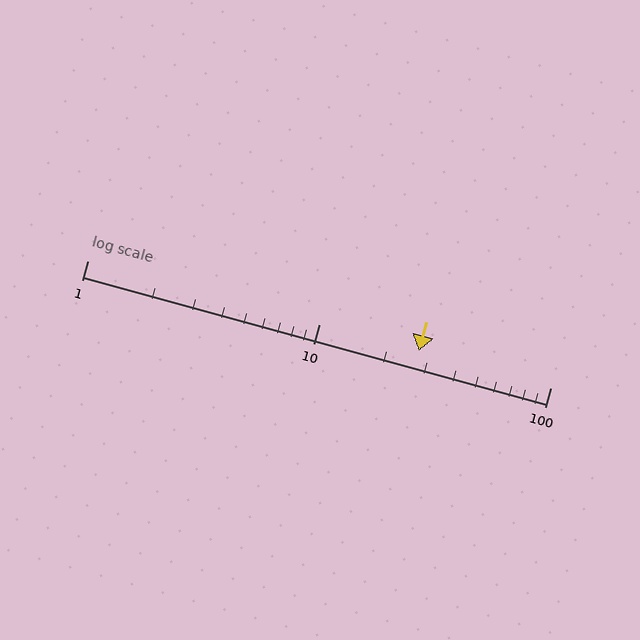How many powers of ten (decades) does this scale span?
The scale spans 2 decades, from 1 to 100.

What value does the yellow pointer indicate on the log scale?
The pointer indicates approximately 27.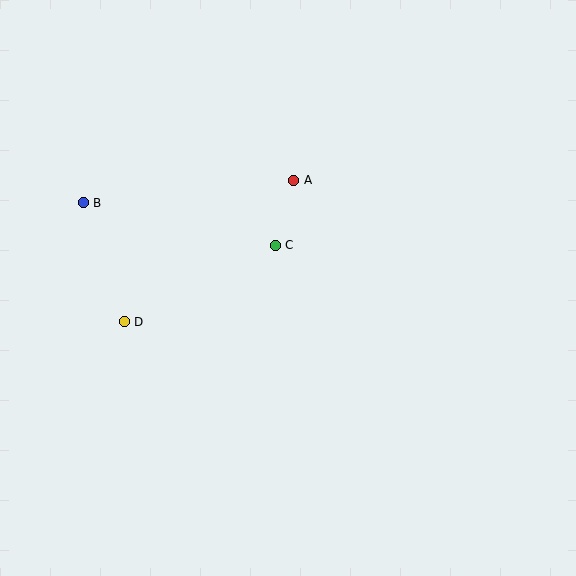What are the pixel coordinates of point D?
Point D is at (124, 322).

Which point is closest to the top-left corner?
Point B is closest to the top-left corner.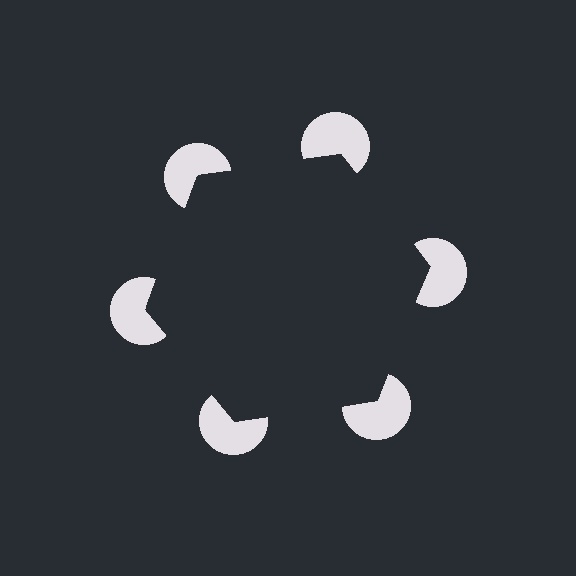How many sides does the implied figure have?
6 sides.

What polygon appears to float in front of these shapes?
An illusory hexagon — its edges are inferred from the aligned wedge cuts in the pac-man discs, not physically drawn.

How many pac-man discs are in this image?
There are 6 — one at each vertex of the illusory hexagon.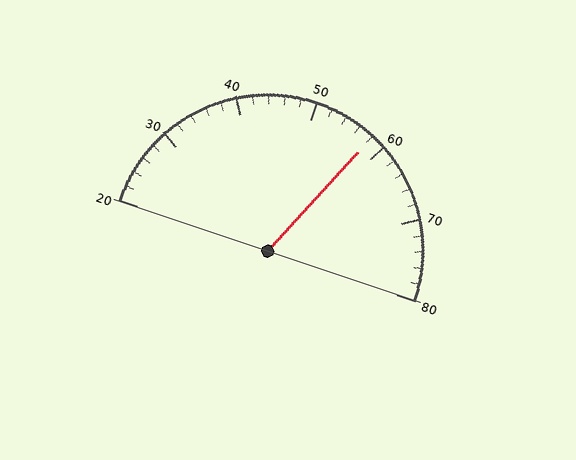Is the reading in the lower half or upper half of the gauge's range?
The reading is in the upper half of the range (20 to 80).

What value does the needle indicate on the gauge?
The needle indicates approximately 58.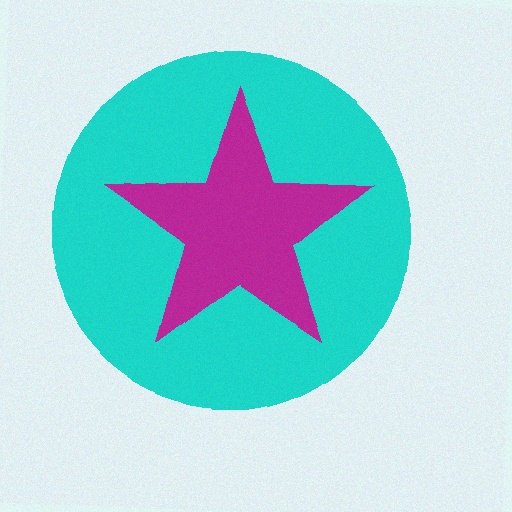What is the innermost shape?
The magenta star.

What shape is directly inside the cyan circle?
The magenta star.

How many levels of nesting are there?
2.